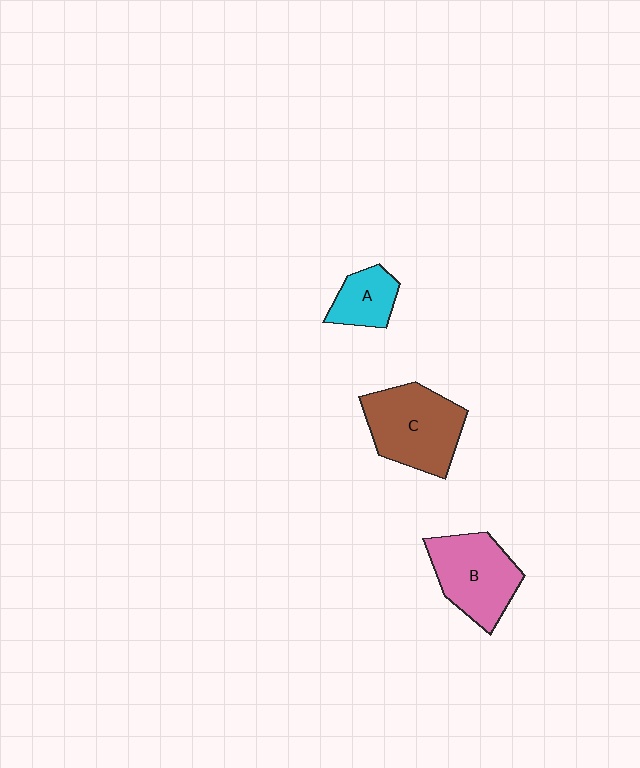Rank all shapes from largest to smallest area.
From largest to smallest: C (brown), B (pink), A (cyan).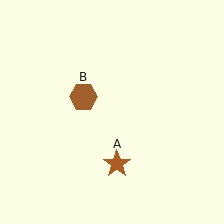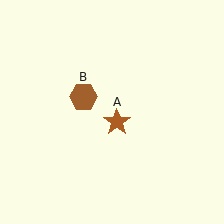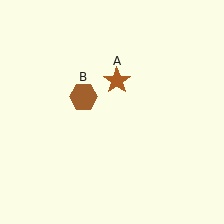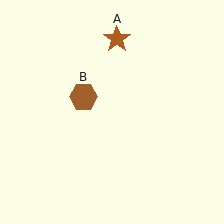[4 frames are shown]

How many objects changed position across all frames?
1 object changed position: brown star (object A).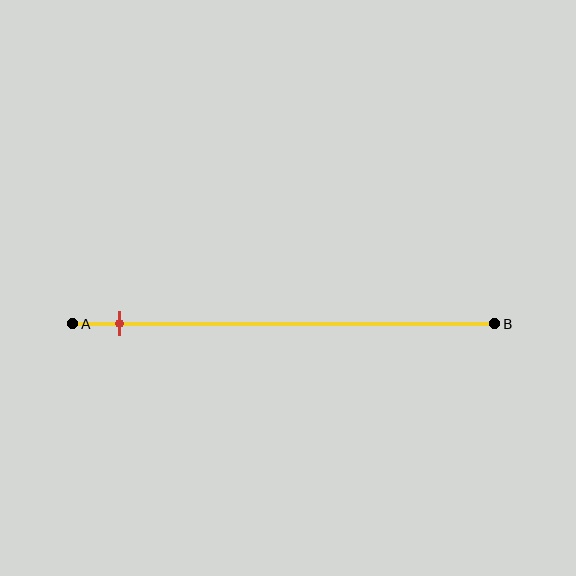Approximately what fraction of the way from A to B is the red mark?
The red mark is approximately 10% of the way from A to B.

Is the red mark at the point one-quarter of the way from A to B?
No, the mark is at about 10% from A, not at the 25% one-quarter point.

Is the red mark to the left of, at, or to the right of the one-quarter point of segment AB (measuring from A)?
The red mark is to the left of the one-quarter point of segment AB.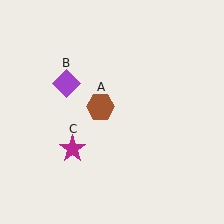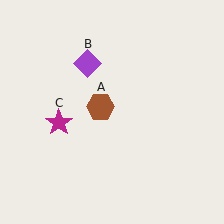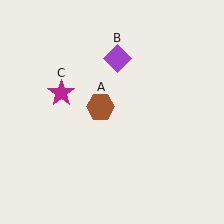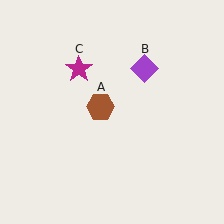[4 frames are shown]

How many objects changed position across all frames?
2 objects changed position: purple diamond (object B), magenta star (object C).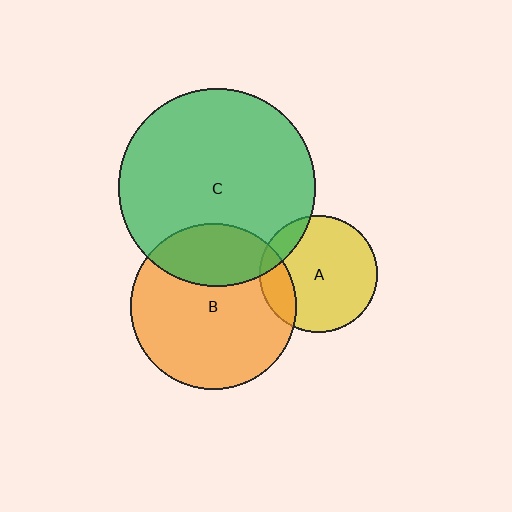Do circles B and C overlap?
Yes.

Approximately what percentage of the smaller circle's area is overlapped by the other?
Approximately 30%.